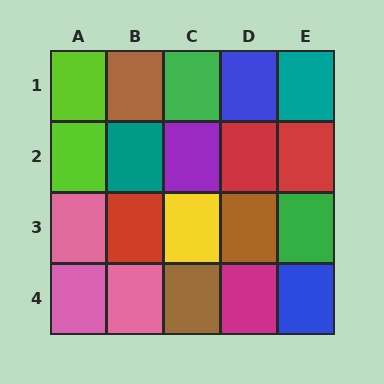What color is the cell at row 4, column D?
Magenta.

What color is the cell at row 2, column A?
Lime.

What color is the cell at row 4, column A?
Pink.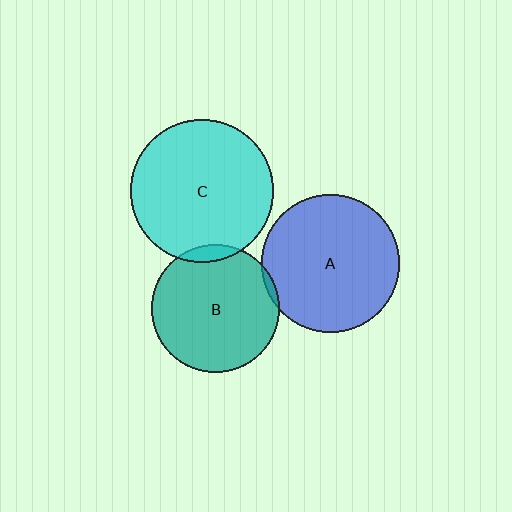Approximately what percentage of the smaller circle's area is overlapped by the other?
Approximately 5%.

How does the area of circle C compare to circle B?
Approximately 1.2 times.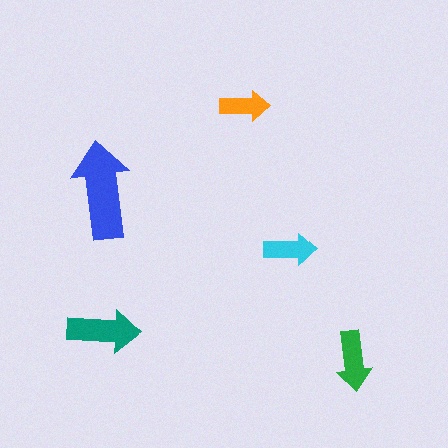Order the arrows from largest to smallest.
the blue one, the teal one, the green one, the cyan one, the orange one.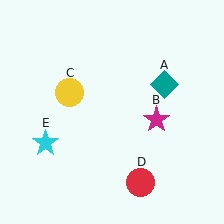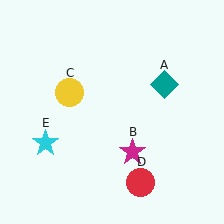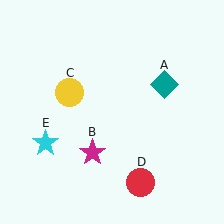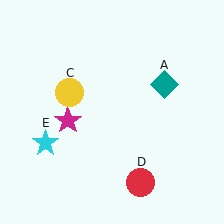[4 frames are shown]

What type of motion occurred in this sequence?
The magenta star (object B) rotated clockwise around the center of the scene.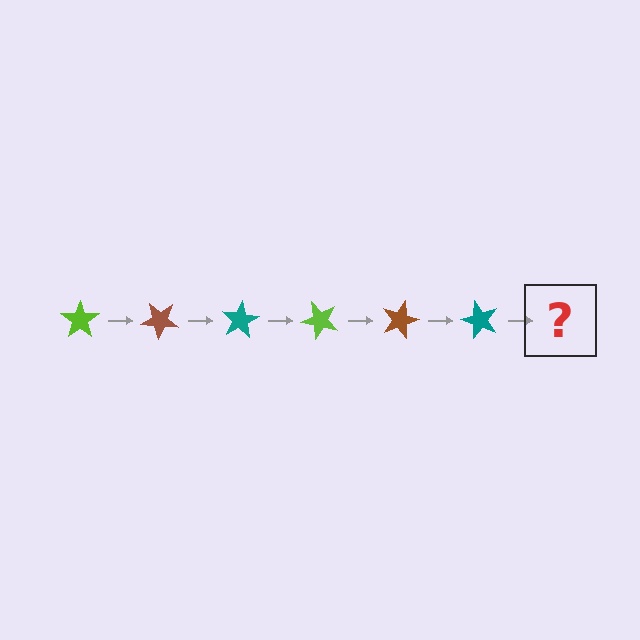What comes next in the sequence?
The next element should be a lime star, rotated 240 degrees from the start.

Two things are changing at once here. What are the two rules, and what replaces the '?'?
The two rules are that it rotates 40 degrees each step and the color cycles through lime, brown, and teal. The '?' should be a lime star, rotated 240 degrees from the start.